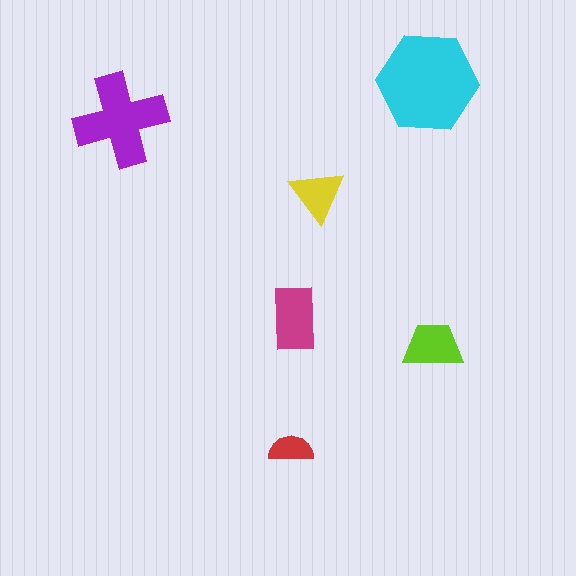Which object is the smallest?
The red semicircle.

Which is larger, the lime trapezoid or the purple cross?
The purple cross.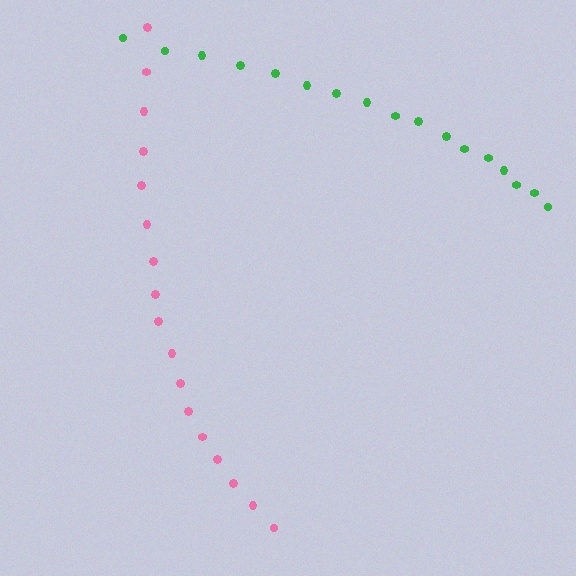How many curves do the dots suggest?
There are 2 distinct paths.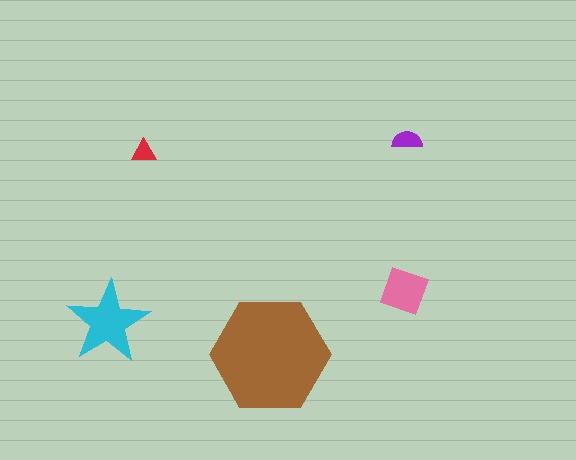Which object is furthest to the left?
The cyan star is leftmost.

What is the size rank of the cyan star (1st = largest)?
2nd.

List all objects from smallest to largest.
The red triangle, the purple semicircle, the pink diamond, the cyan star, the brown hexagon.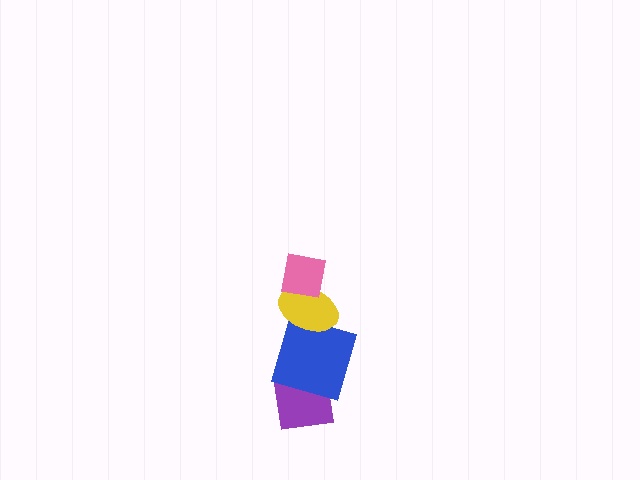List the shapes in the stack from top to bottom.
From top to bottom: the pink square, the yellow ellipse, the blue square, the purple square.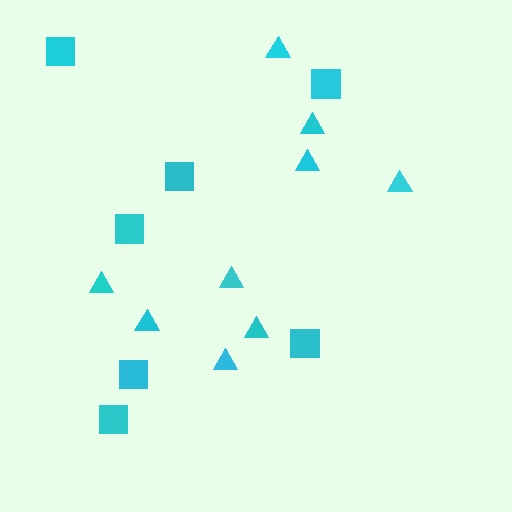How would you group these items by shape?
There are 2 groups: one group of triangles (9) and one group of squares (7).